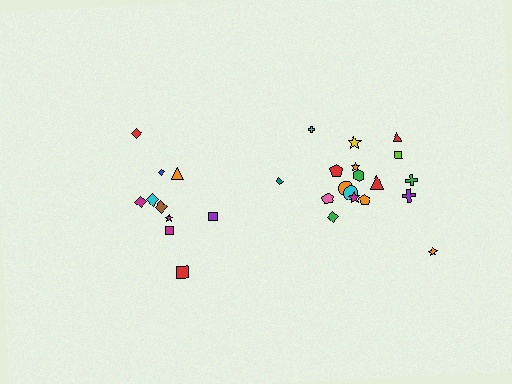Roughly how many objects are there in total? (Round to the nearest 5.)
Roughly 30 objects in total.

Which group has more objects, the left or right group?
The right group.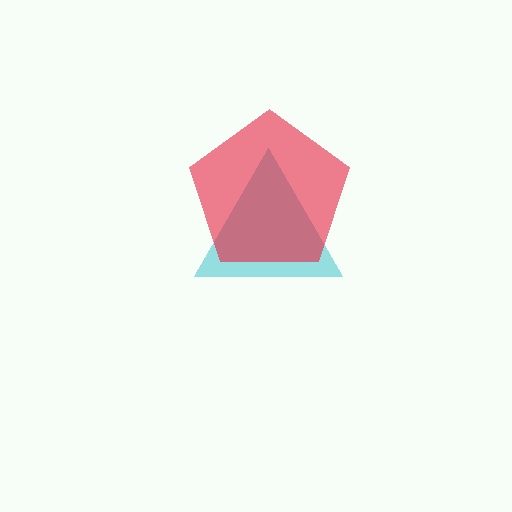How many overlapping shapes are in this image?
There are 2 overlapping shapes in the image.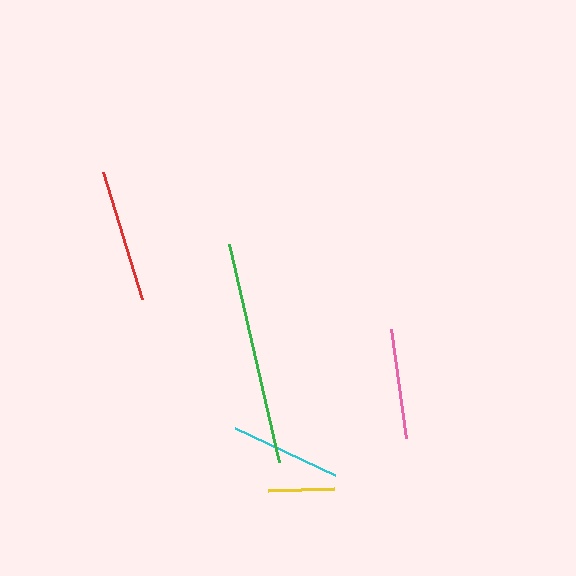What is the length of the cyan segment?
The cyan segment is approximately 111 pixels long.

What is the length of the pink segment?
The pink segment is approximately 110 pixels long.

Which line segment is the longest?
The green line is the longest at approximately 223 pixels.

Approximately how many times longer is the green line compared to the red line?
The green line is approximately 1.7 times the length of the red line.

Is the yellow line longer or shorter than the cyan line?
The cyan line is longer than the yellow line.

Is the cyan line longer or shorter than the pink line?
The cyan line is longer than the pink line.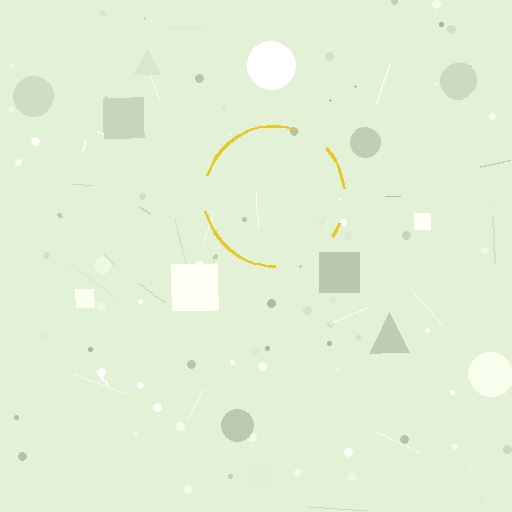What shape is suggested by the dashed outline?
The dashed outline suggests a circle.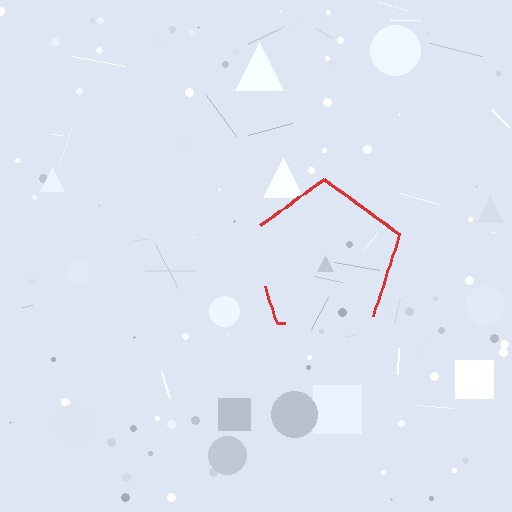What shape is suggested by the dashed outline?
The dashed outline suggests a pentagon.